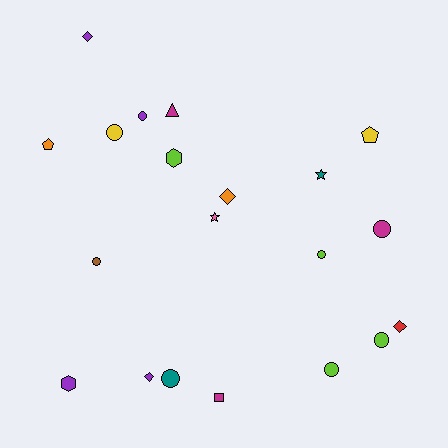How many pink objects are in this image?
There is 1 pink object.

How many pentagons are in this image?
There are 2 pentagons.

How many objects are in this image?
There are 20 objects.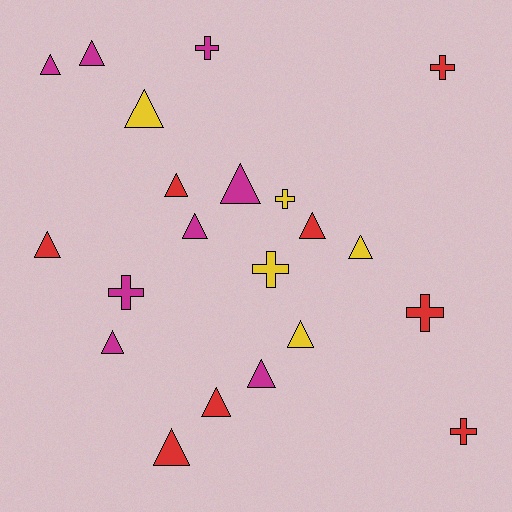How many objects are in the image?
There are 21 objects.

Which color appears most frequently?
Magenta, with 8 objects.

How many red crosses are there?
There are 3 red crosses.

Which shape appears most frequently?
Triangle, with 14 objects.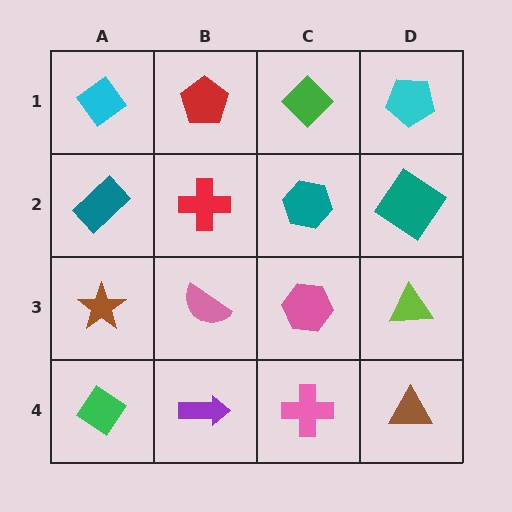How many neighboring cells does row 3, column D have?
3.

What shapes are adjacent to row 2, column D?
A cyan pentagon (row 1, column D), a lime triangle (row 3, column D), a teal hexagon (row 2, column C).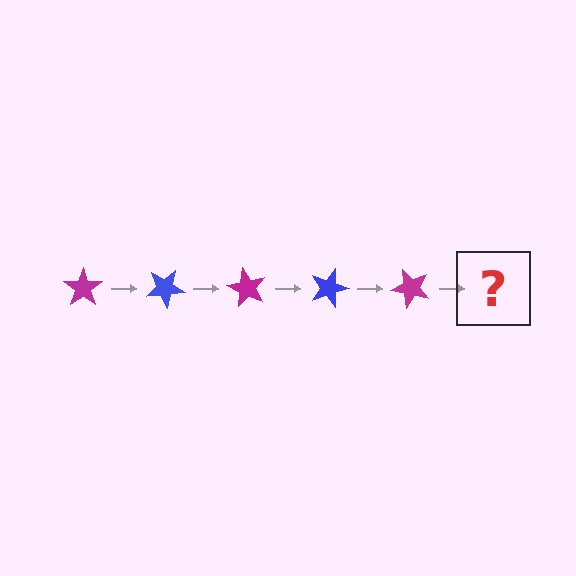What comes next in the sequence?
The next element should be a blue star, rotated 150 degrees from the start.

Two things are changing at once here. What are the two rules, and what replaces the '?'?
The two rules are that it rotates 30 degrees each step and the color cycles through magenta and blue. The '?' should be a blue star, rotated 150 degrees from the start.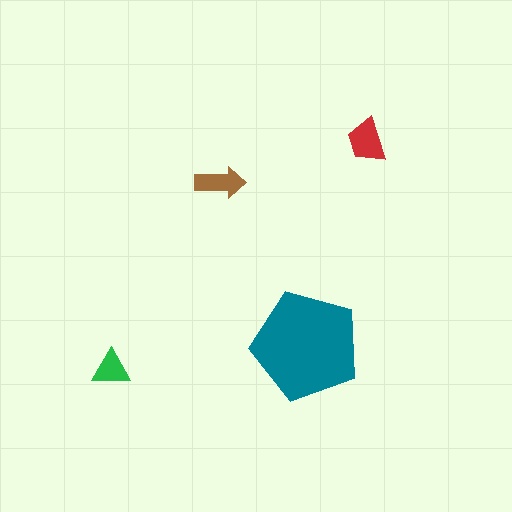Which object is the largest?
The teal pentagon.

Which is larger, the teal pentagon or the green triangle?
The teal pentagon.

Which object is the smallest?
The green triangle.